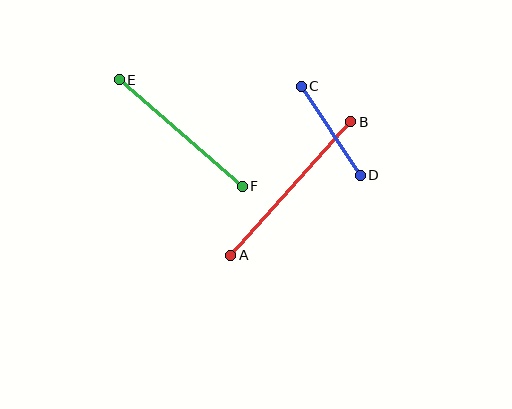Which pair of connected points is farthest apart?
Points A and B are farthest apart.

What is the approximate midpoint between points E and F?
The midpoint is at approximately (181, 133) pixels.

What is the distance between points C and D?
The distance is approximately 107 pixels.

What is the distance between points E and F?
The distance is approximately 162 pixels.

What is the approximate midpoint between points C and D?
The midpoint is at approximately (331, 131) pixels.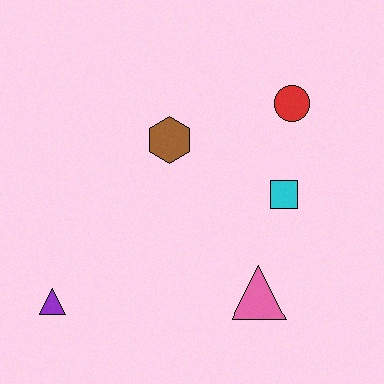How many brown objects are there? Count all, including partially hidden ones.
There is 1 brown object.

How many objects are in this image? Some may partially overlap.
There are 5 objects.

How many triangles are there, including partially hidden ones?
There are 2 triangles.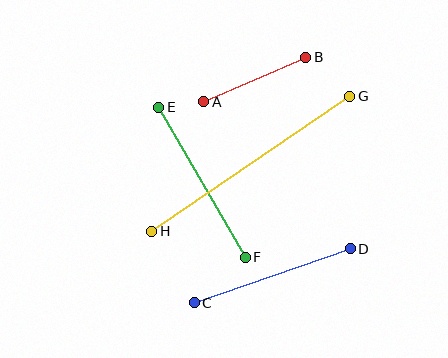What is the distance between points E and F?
The distance is approximately 173 pixels.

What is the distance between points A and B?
The distance is approximately 111 pixels.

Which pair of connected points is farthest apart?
Points G and H are farthest apart.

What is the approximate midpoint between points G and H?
The midpoint is at approximately (251, 164) pixels.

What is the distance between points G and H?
The distance is approximately 240 pixels.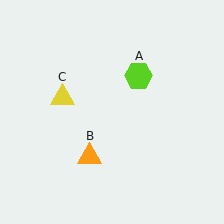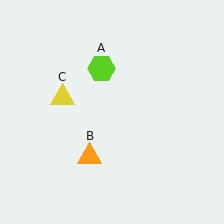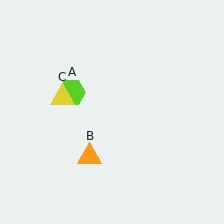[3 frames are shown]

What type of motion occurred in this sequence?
The lime hexagon (object A) rotated counterclockwise around the center of the scene.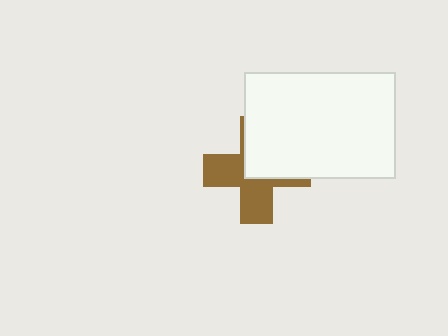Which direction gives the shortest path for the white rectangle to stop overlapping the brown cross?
Moving toward the upper-right gives the shortest separation.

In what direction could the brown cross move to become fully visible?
The brown cross could move toward the lower-left. That would shift it out from behind the white rectangle entirely.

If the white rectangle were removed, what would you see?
You would see the complete brown cross.